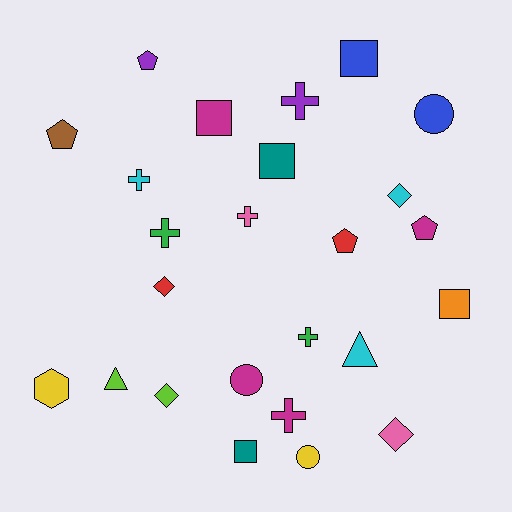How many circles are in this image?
There are 3 circles.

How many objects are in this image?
There are 25 objects.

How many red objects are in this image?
There are 2 red objects.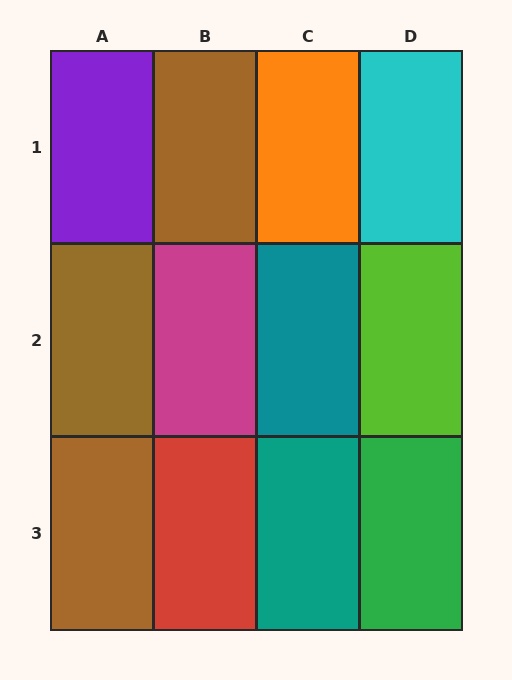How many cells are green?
1 cell is green.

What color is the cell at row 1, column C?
Orange.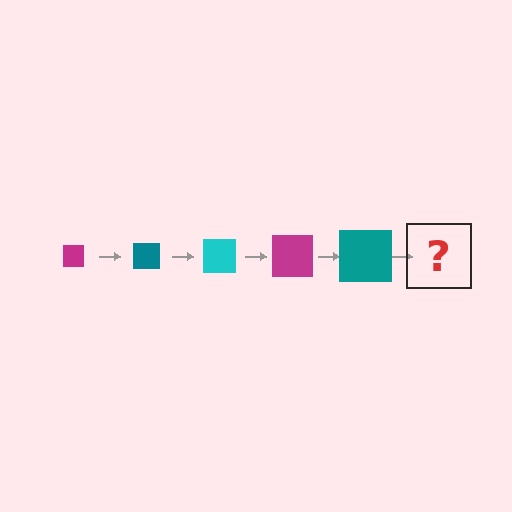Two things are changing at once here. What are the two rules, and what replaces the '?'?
The two rules are that the square grows larger each step and the color cycles through magenta, teal, and cyan. The '?' should be a cyan square, larger than the previous one.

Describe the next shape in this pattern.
It should be a cyan square, larger than the previous one.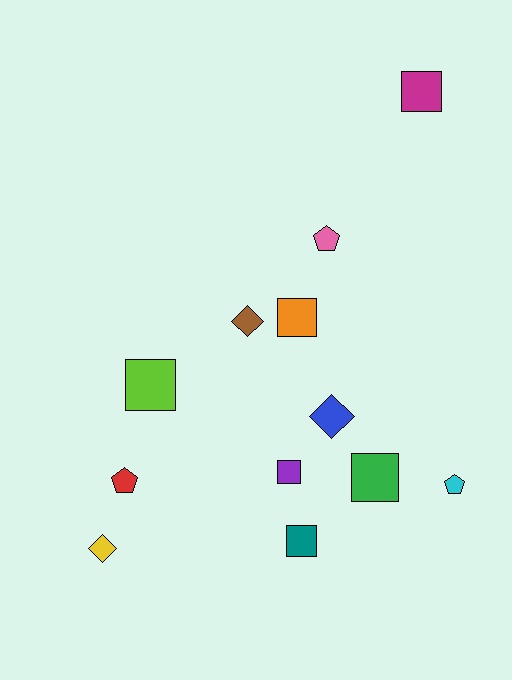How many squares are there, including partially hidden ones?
There are 6 squares.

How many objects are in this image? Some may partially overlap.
There are 12 objects.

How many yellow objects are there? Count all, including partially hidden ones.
There is 1 yellow object.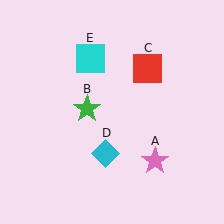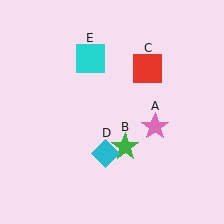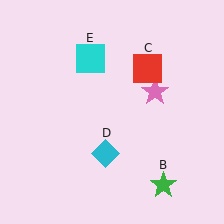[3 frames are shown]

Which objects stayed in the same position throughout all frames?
Red square (object C) and cyan diamond (object D) and cyan square (object E) remained stationary.